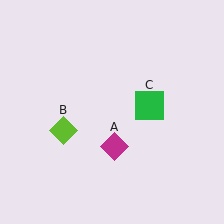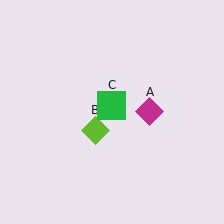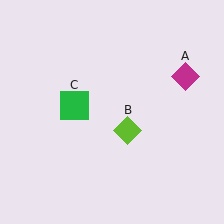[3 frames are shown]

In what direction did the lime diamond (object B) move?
The lime diamond (object B) moved right.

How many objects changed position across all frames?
3 objects changed position: magenta diamond (object A), lime diamond (object B), green square (object C).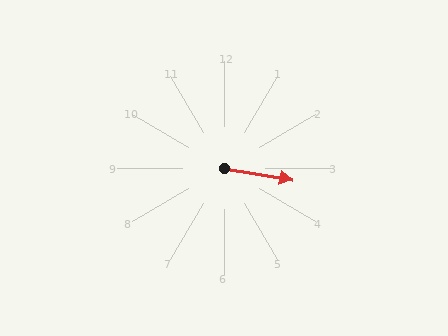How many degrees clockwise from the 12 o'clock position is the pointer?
Approximately 100 degrees.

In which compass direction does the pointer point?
East.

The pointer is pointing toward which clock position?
Roughly 3 o'clock.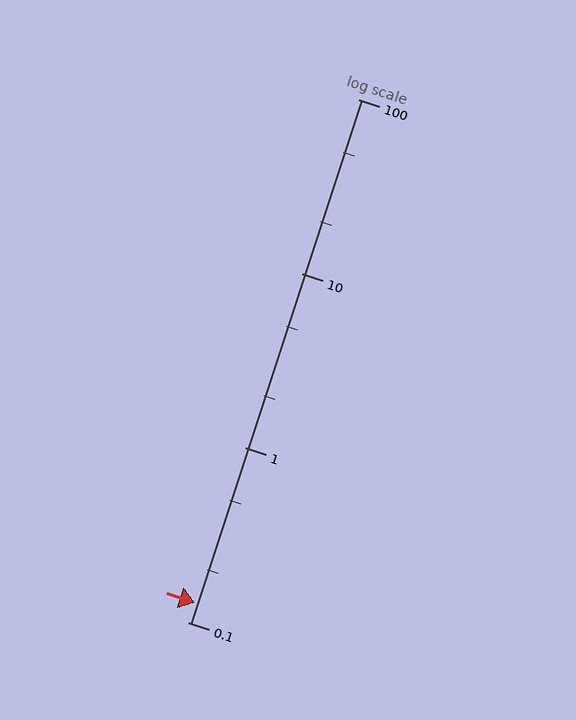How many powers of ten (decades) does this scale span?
The scale spans 3 decades, from 0.1 to 100.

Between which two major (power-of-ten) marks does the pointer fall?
The pointer is between 0.1 and 1.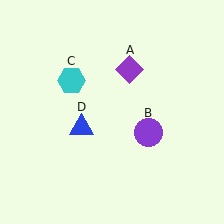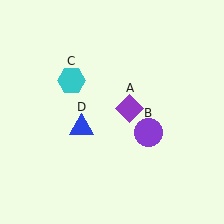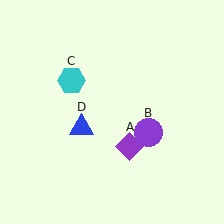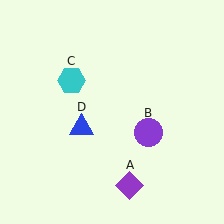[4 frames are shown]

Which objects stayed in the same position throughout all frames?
Purple circle (object B) and cyan hexagon (object C) and blue triangle (object D) remained stationary.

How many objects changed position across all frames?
1 object changed position: purple diamond (object A).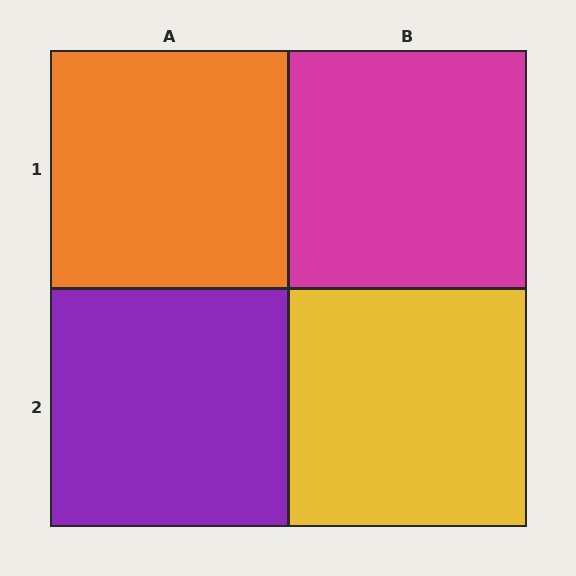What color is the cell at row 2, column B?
Yellow.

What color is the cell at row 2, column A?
Purple.